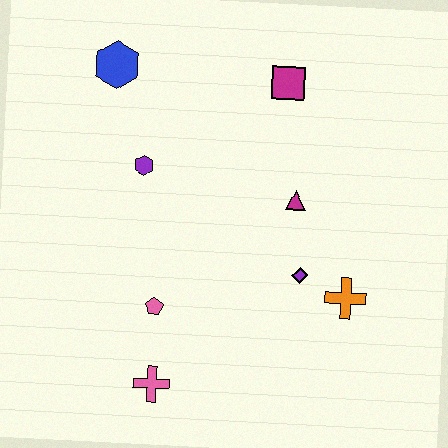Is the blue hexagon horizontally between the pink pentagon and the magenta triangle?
No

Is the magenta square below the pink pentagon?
No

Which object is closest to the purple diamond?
The orange cross is closest to the purple diamond.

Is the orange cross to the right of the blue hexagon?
Yes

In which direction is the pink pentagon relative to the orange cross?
The pink pentagon is to the left of the orange cross.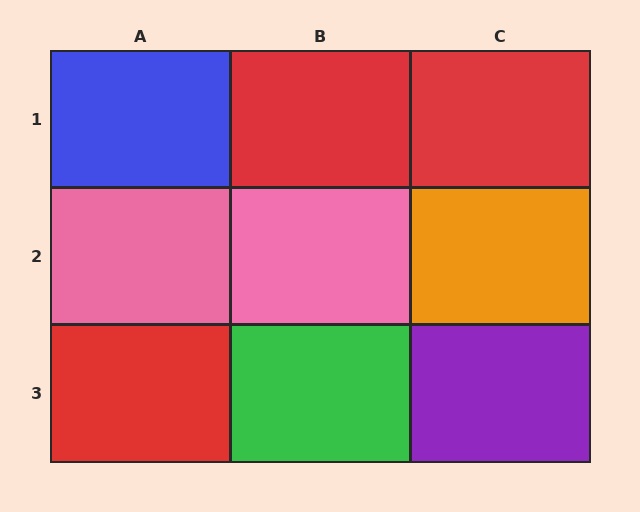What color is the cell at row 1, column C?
Red.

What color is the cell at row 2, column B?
Pink.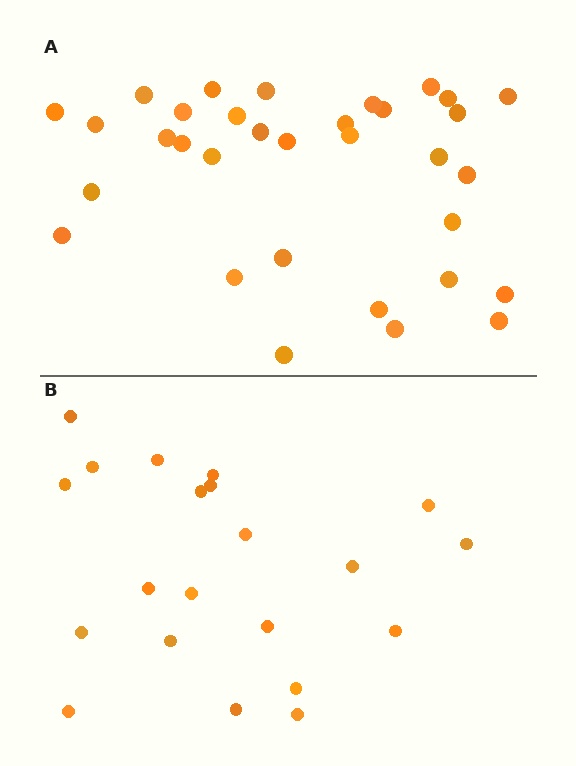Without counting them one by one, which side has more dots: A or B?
Region A (the top region) has more dots.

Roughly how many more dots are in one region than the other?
Region A has roughly 12 or so more dots than region B.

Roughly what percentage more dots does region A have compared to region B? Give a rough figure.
About 55% more.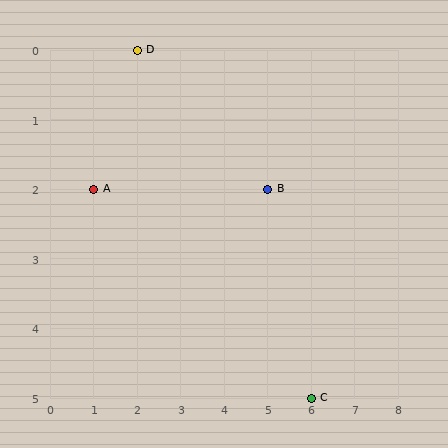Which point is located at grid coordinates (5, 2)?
Point B is at (5, 2).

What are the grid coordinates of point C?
Point C is at grid coordinates (6, 5).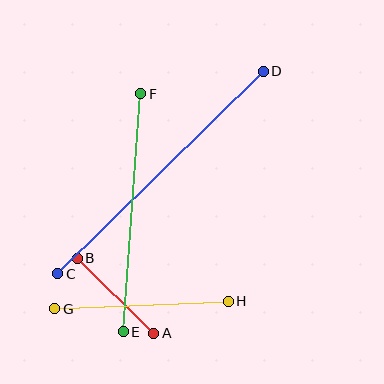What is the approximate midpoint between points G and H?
The midpoint is at approximately (141, 305) pixels.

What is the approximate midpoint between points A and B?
The midpoint is at approximately (115, 296) pixels.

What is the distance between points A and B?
The distance is approximately 107 pixels.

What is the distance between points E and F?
The distance is approximately 239 pixels.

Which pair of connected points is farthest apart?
Points C and D are farthest apart.